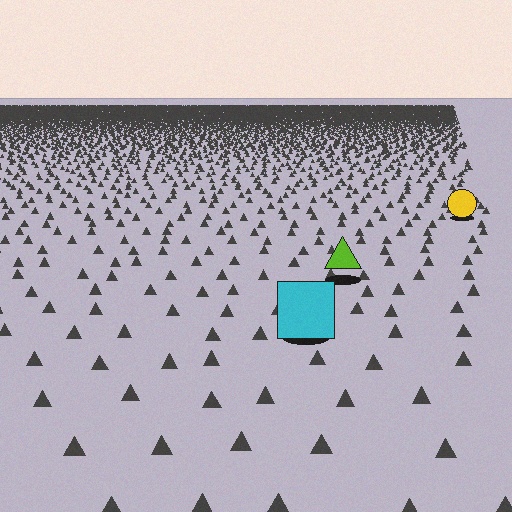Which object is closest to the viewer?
The cyan square is closest. The texture marks near it are larger and more spread out.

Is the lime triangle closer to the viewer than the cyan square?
No. The cyan square is closer — you can tell from the texture gradient: the ground texture is coarser near it.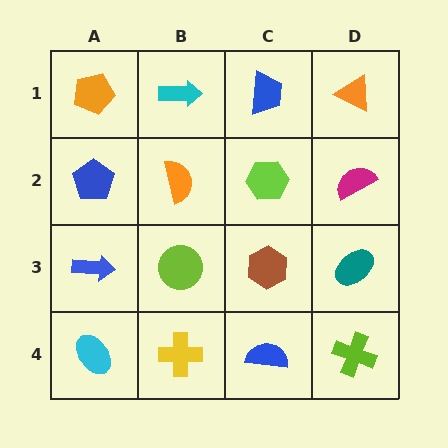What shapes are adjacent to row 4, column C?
A brown hexagon (row 3, column C), a yellow cross (row 4, column B), a lime cross (row 4, column D).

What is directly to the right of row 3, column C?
A teal ellipse.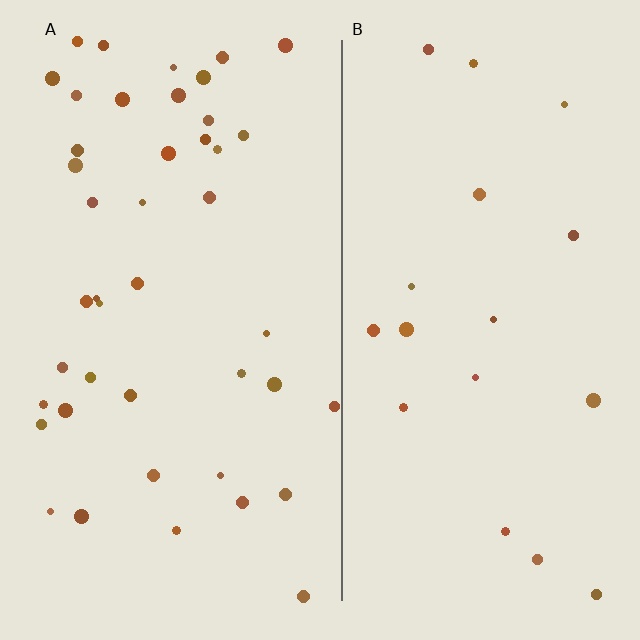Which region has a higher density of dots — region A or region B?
A (the left).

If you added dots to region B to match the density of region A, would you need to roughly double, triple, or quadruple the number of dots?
Approximately double.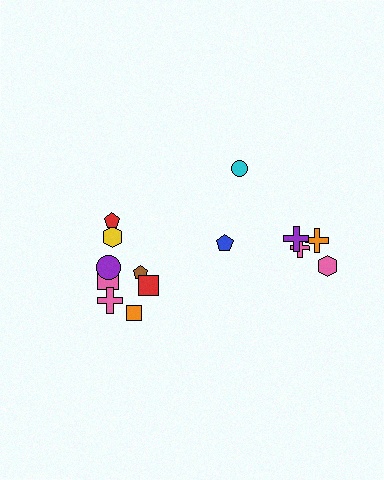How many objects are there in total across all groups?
There are 14 objects.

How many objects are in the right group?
There are 6 objects.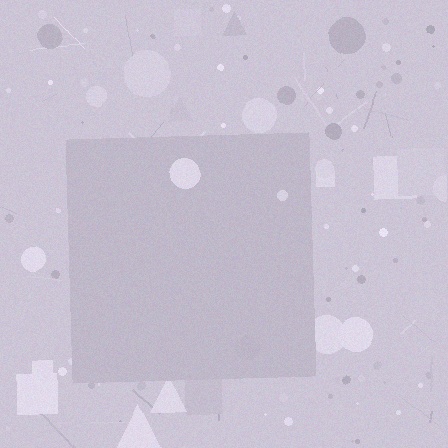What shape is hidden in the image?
A square is hidden in the image.